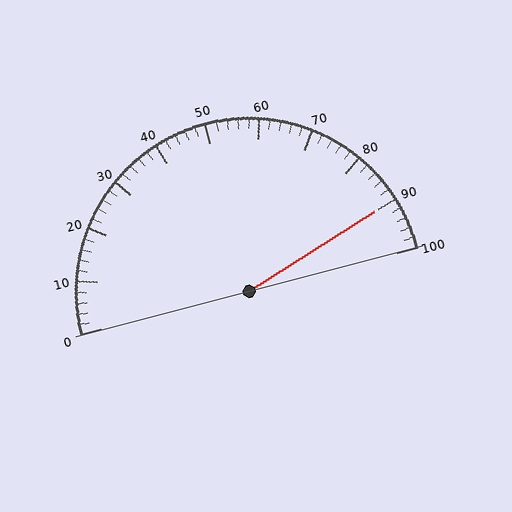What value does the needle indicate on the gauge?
The needle indicates approximately 90.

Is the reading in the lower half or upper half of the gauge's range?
The reading is in the upper half of the range (0 to 100).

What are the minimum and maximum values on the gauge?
The gauge ranges from 0 to 100.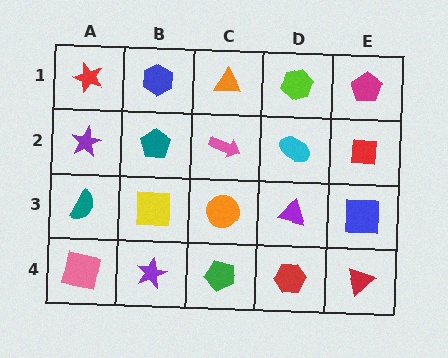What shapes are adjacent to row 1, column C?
A pink arrow (row 2, column C), a blue hexagon (row 1, column B), a lime hexagon (row 1, column D).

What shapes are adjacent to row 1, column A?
A purple star (row 2, column A), a blue hexagon (row 1, column B).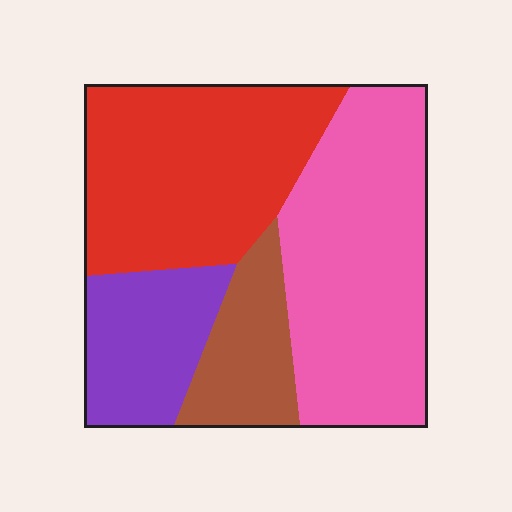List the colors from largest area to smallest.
From largest to smallest: pink, red, purple, brown.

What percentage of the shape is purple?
Purple covers 16% of the shape.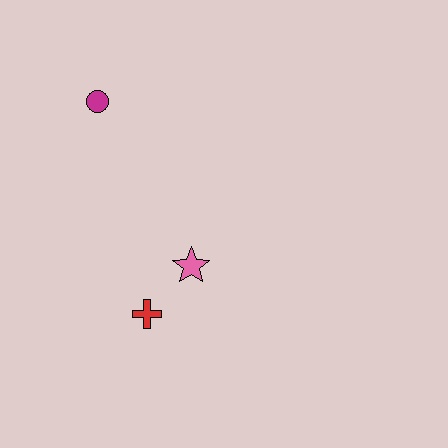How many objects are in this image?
There are 3 objects.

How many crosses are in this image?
There is 1 cross.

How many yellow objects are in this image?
There are no yellow objects.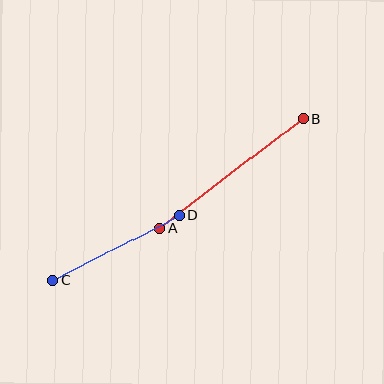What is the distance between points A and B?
The distance is approximately 180 pixels.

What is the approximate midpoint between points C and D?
The midpoint is at approximately (116, 247) pixels.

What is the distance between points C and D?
The distance is approximately 142 pixels.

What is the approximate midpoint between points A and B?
The midpoint is at approximately (231, 173) pixels.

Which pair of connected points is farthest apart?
Points A and B are farthest apart.